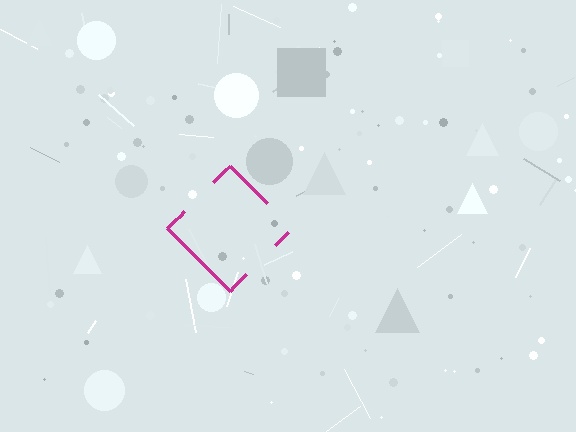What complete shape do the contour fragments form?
The contour fragments form a diamond.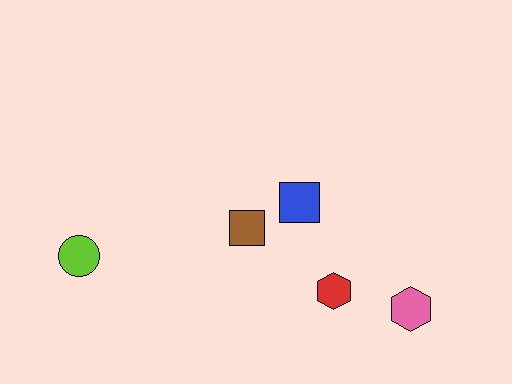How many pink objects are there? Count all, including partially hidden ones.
There is 1 pink object.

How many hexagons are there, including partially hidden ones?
There are 2 hexagons.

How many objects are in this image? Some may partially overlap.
There are 5 objects.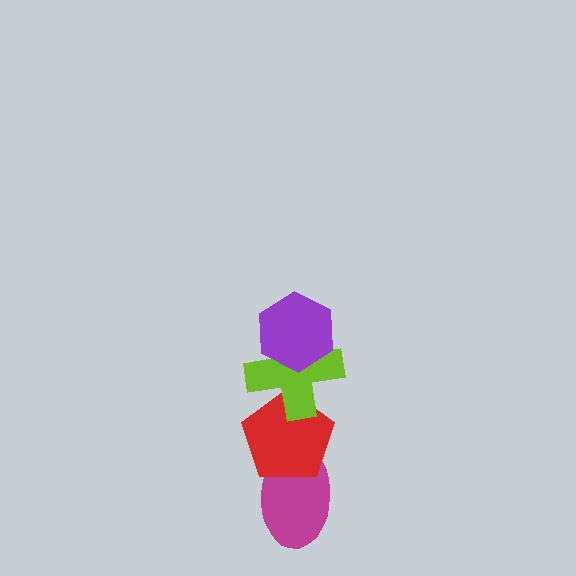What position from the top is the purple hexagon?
The purple hexagon is 1st from the top.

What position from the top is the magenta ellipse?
The magenta ellipse is 4th from the top.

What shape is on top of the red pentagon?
The lime cross is on top of the red pentagon.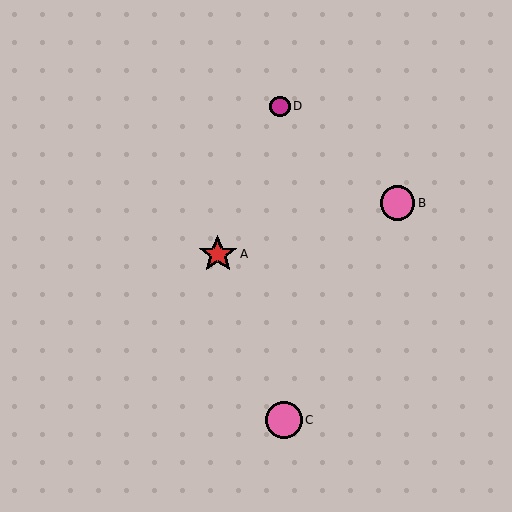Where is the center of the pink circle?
The center of the pink circle is at (284, 420).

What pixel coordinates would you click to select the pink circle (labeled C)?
Click at (284, 420) to select the pink circle C.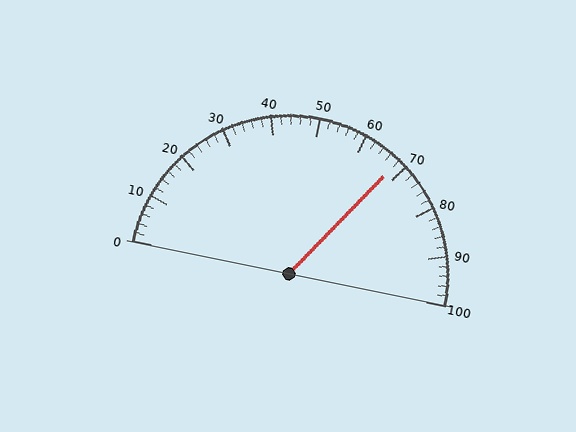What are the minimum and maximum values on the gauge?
The gauge ranges from 0 to 100.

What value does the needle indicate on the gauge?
The needle indicates approximately 68.